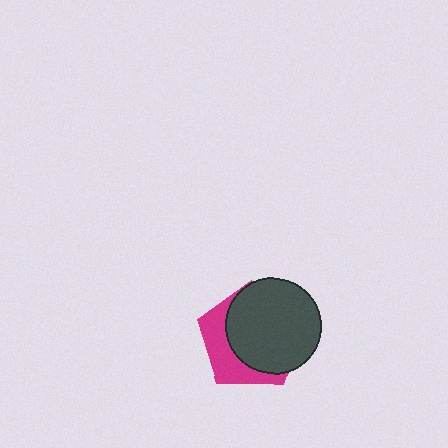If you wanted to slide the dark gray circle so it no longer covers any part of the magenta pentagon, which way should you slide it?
Slide it toward the upper-right — that is the most direct way to separate the two shapes.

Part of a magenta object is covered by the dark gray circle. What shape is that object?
It is a pentagon.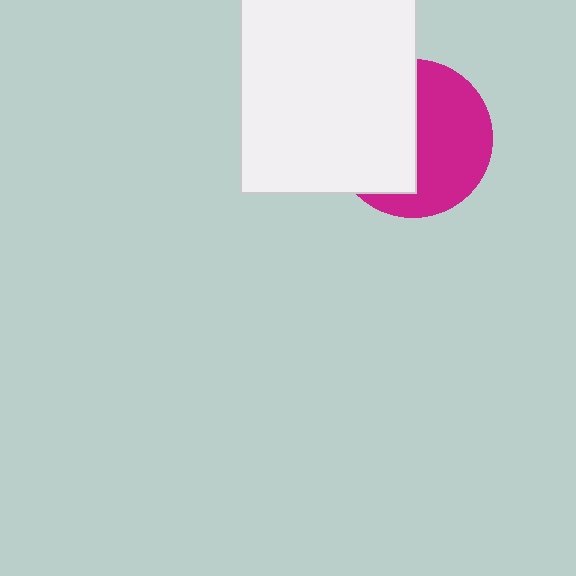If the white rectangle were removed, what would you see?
You would see the complete magenta circle.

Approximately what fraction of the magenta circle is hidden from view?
Roughly 48% of the magenta circle is hidden behind the white rectangle.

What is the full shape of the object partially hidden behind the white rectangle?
The partially hidden object is a magenta circle.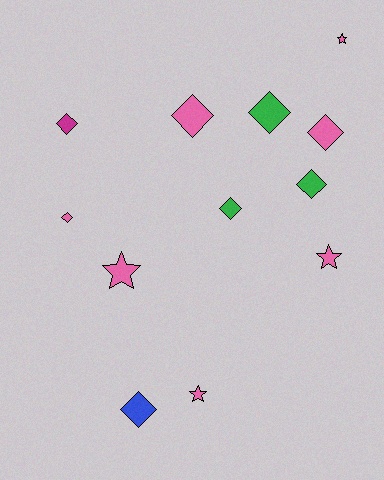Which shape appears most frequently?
Diamond, with 8 objects.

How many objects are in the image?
There are 12 objects.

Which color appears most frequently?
Pink, with 7 objects.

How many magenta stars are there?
There are no magenta stars.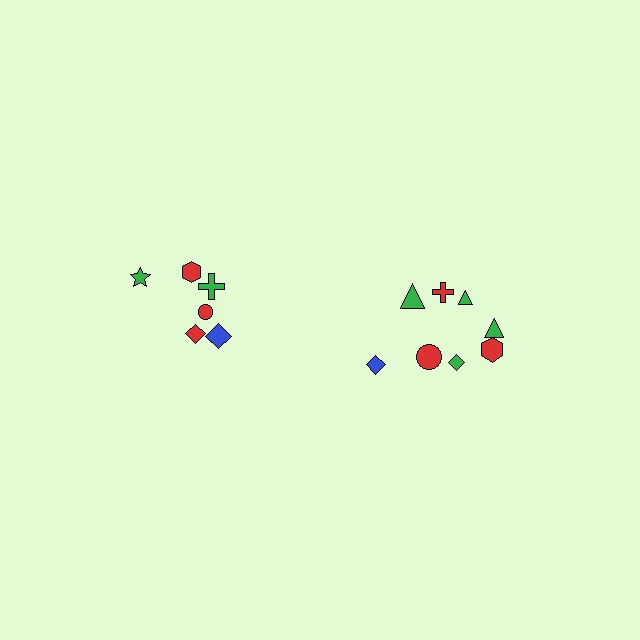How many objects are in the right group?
There are 8 objects.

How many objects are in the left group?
There are 6 objects.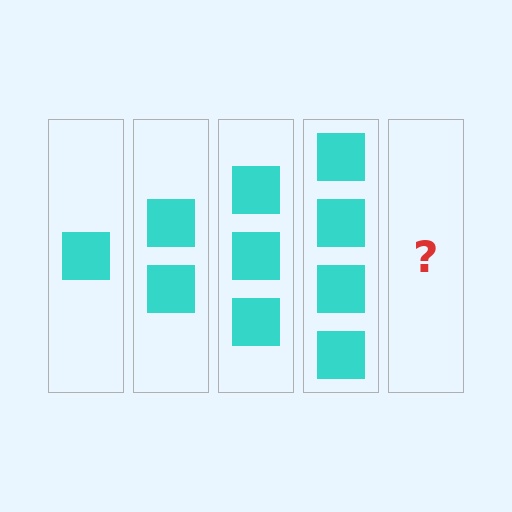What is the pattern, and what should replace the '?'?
The pattern is that each step adds one more square. The '?' should be 5 squares.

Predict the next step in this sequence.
The next step is 5 squares.